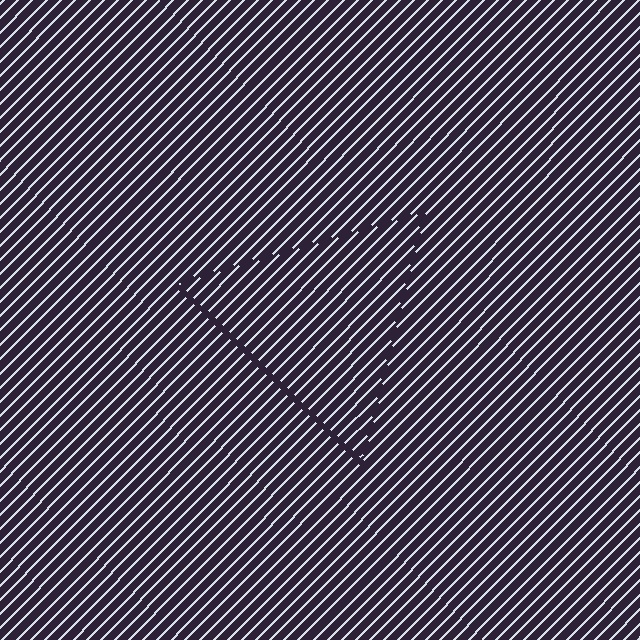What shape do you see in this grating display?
An illusory triangle. The interior of the shape contains the same grating, shifted by half a period — the contour is defined by the phase discontinuity where line-ends from the inner and outer gratings abut.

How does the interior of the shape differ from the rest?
The interior of the shape contains the same grating, shifted by half a period — the contour is defined by the phase discontinuity where line-ends from the inner and outer gratings abut.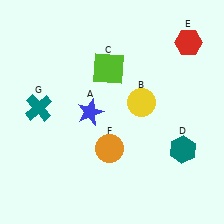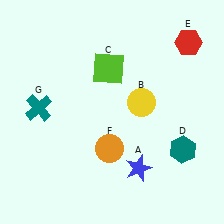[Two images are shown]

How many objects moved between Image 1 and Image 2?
1 object moved between the two images.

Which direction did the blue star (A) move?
The blue star (A) moved down.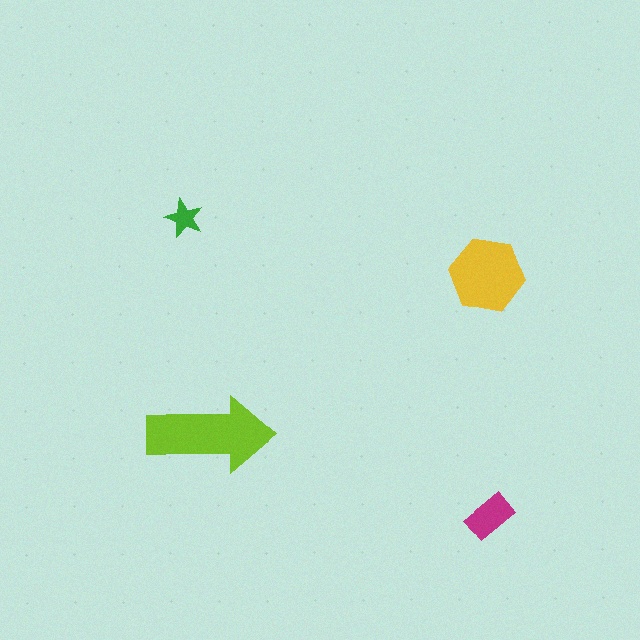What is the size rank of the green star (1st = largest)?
4th.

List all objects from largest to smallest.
The lime arrow, the yellow hexagon, the magenta rectangle, the green star.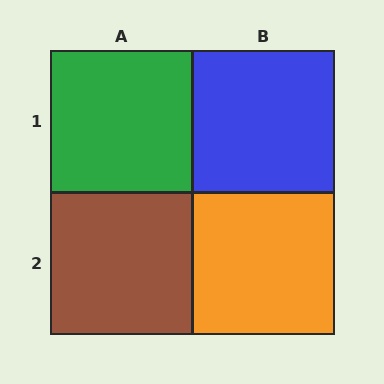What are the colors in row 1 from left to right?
Green, blue.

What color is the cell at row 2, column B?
Orange.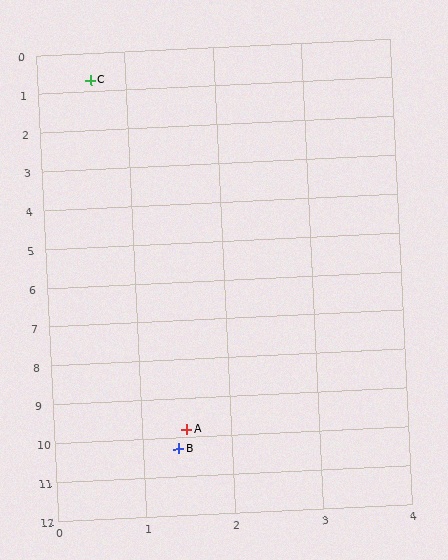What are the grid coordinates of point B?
Point B is at approximately (1.4, 10.3).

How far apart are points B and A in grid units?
Points B and A are about 0.5 grid units apart.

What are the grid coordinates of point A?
Point A is at approximately (1.5, 9.8).